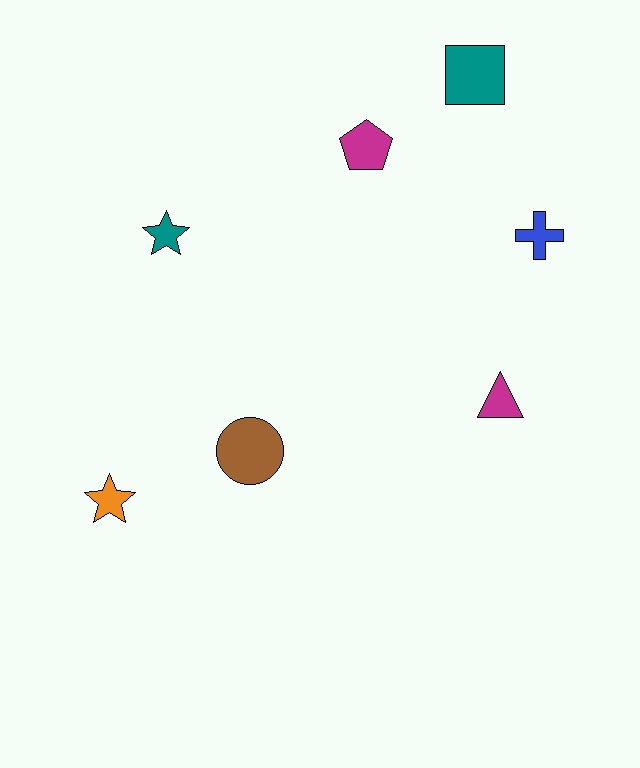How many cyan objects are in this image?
There are no cyan objects.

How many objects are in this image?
There are 7 objects.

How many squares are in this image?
There is 1 square.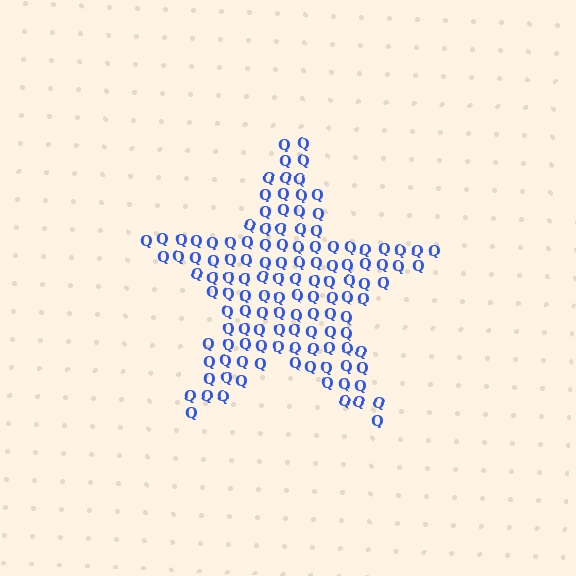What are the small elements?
The small elements are letter Q's.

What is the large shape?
The large shape is a star.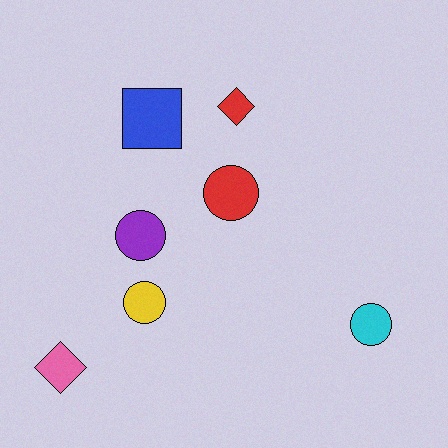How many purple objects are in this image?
There is 1 purple object.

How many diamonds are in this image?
There are 2 diamonds.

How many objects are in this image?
There are 7 objects.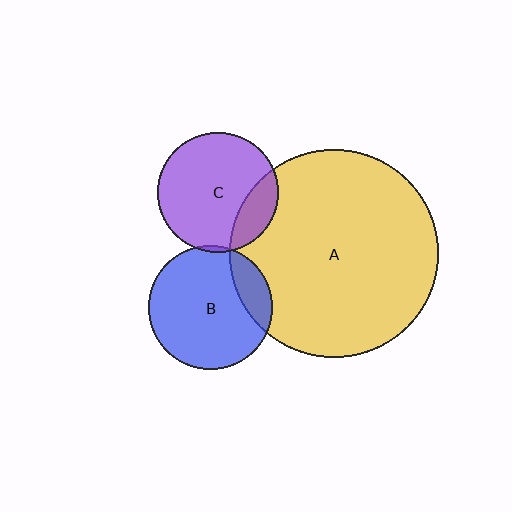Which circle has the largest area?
Circle A (yellow).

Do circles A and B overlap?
Yes.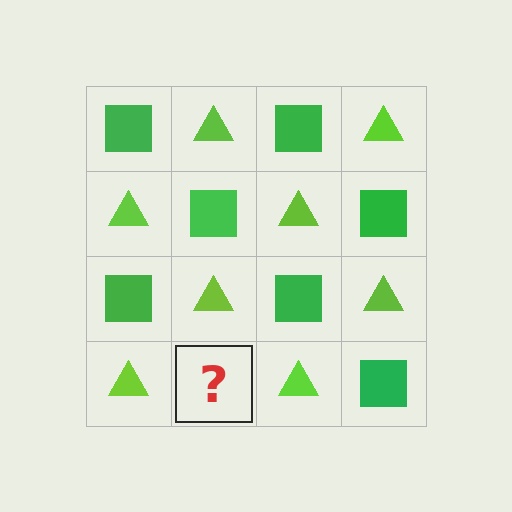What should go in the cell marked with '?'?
The missing cell should contain a green square.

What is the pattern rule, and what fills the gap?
The rule is that it alternates green square and lime triangle in a checkerboard pattern. The gap should be filled with a green square.